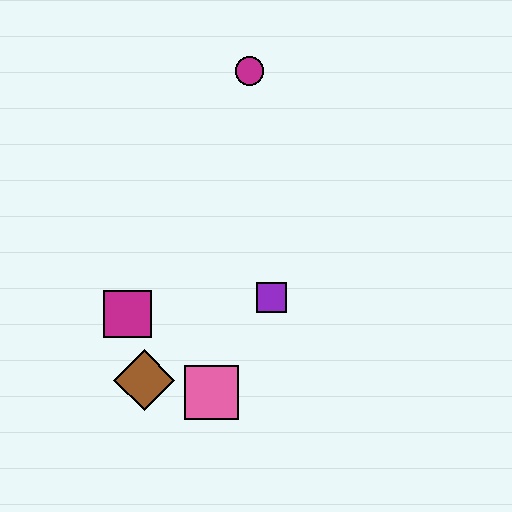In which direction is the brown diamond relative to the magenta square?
The brown diamond is below the magenta square.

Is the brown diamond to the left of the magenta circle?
Yes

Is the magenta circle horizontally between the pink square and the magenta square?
No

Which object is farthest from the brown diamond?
The magenta circle is farthest from the brown diamond.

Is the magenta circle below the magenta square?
No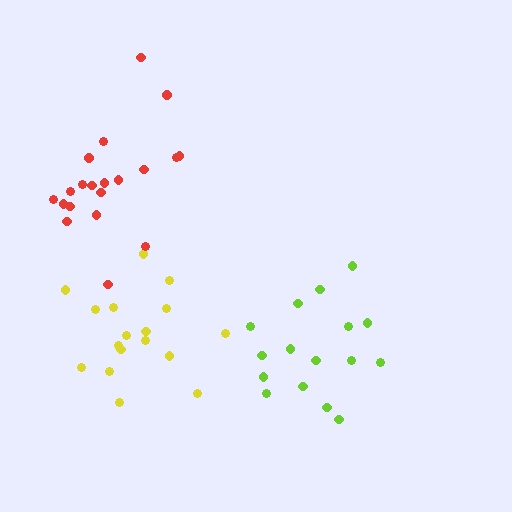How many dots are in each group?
Group 1: 17 dots, Group 2: 20 dots, Group 3: 16 dots (53 total).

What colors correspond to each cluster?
The clusters are colored: yellow, red, lime.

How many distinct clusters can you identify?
There are 3 distinct clusters.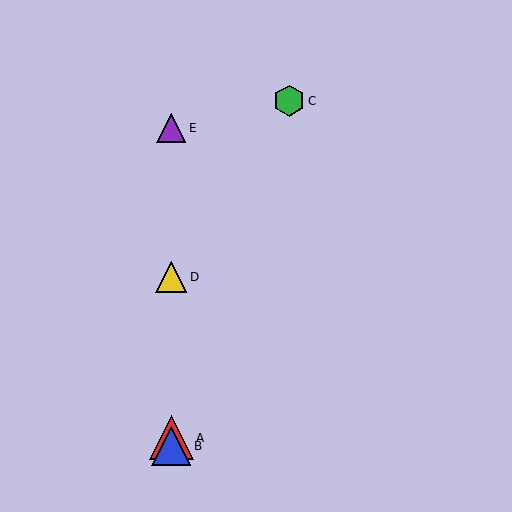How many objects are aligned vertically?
4 objects (A, B, D, E) are aligned vertically.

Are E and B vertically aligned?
Yes, both are at x≈171.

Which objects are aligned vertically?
Objects A, B, D, E are aligned vertically.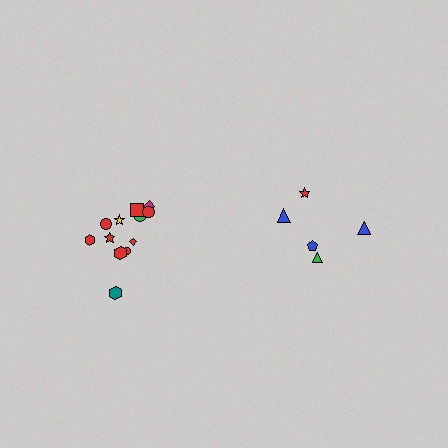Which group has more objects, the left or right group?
The left group.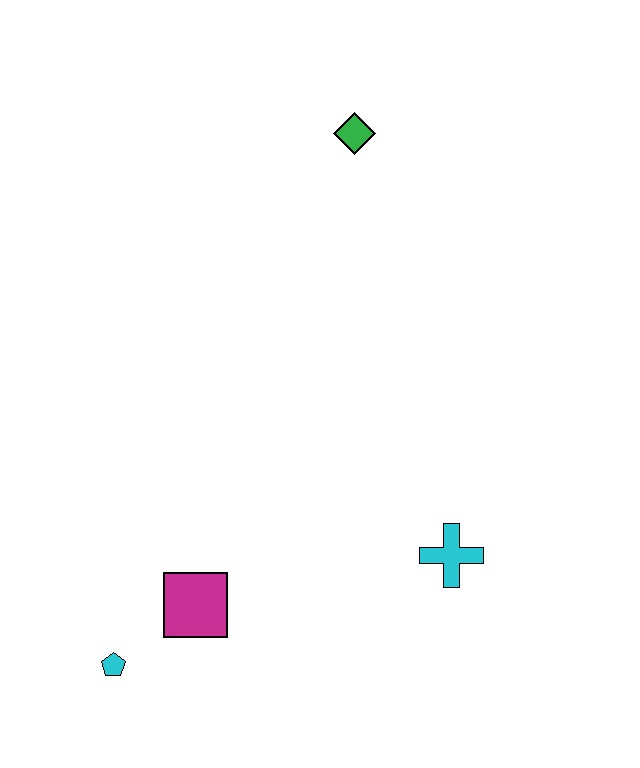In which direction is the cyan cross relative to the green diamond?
The cyan cross is below the green diamond.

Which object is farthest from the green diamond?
The cyan pentagon is farthest from the green diamond.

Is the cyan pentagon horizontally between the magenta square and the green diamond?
No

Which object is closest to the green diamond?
The cyan cross is closest to the green diamond.